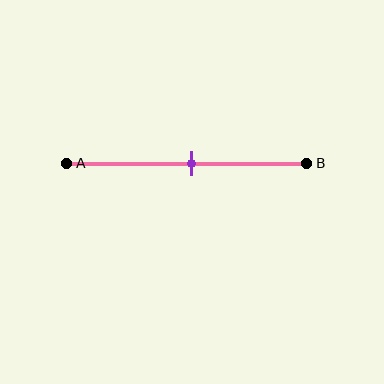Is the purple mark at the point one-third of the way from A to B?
No, the mark is at about 50% from A, not at the 33% one-third point.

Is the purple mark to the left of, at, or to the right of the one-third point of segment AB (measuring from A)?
The purple mark is to the right of the one-third point of segment AB.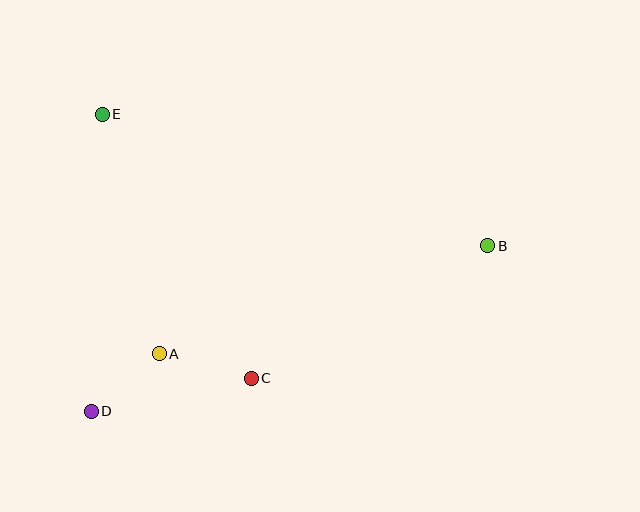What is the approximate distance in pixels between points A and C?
The distance between A and C is approximately 95 pixels.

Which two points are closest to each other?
Points A and D are closest to each other.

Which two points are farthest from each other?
Points B and D are farthest from each other.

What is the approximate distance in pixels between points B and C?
The distance between B and C is approximately 271 pixels.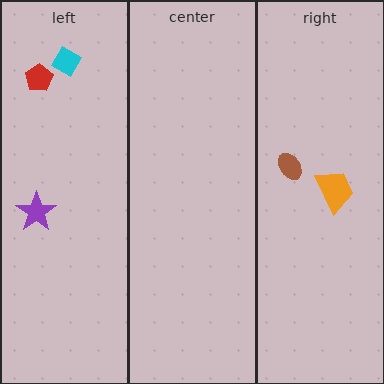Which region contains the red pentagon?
The left region.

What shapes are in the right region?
The brown ellipse, the orange trapezoid.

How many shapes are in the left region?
3.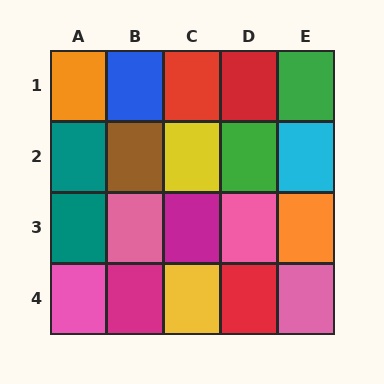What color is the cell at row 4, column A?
Pink.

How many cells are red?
3 cells are red.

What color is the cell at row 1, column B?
Blue.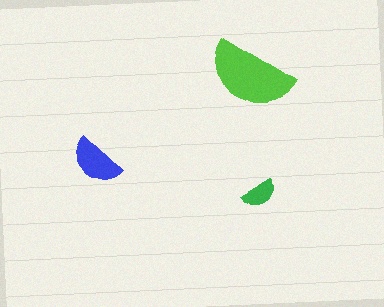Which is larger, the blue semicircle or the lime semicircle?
The lime one.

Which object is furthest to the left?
The blue semicircle is leftmost.